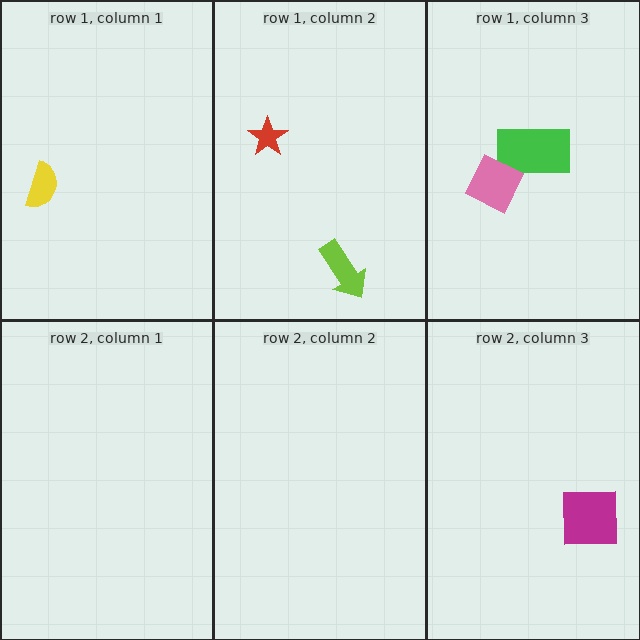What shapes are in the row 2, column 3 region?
The magenta square.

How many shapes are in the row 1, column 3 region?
2.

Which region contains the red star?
The row 1, column 2 region.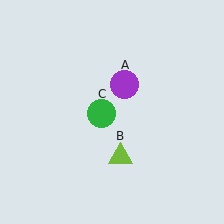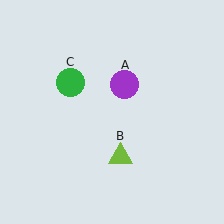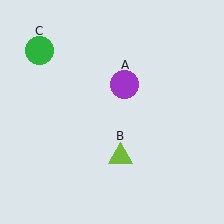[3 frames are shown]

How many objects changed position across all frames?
1 object changed position: green circle (object C).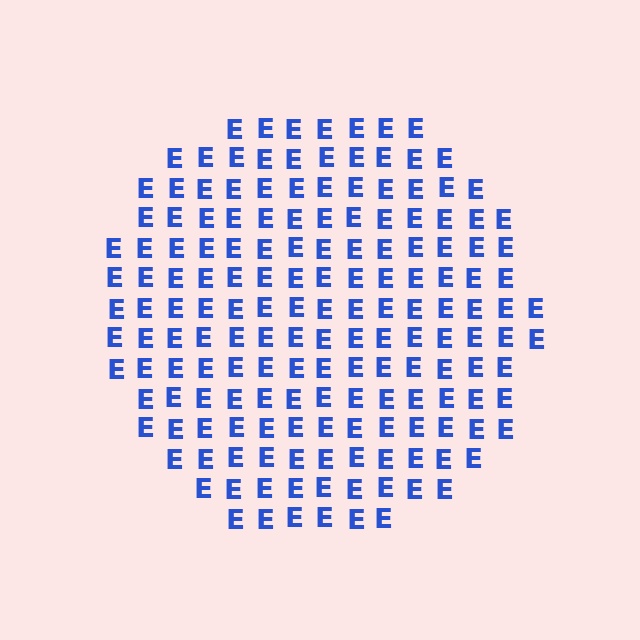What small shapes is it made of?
It is made of small letter E's.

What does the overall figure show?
The overall figure shows a circle.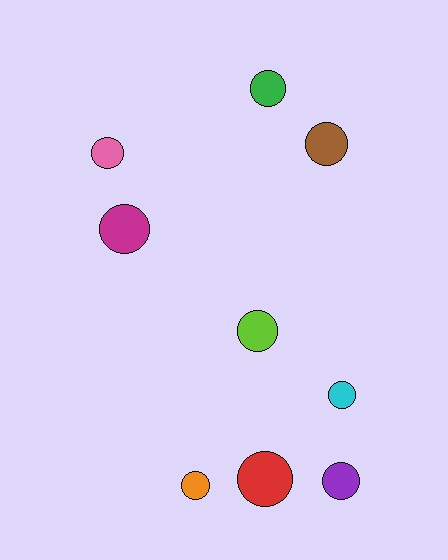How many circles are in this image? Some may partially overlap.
There are 9 circles.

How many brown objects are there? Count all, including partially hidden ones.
There is 1 brown object.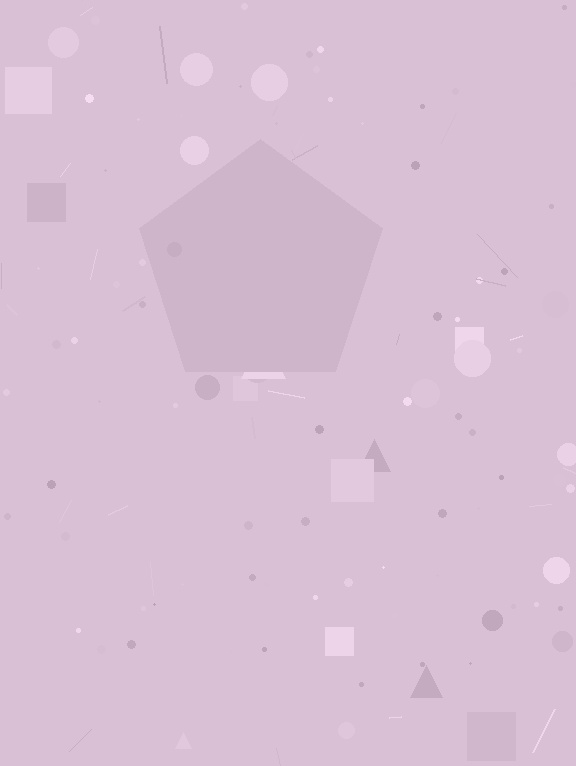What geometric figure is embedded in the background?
A pentagon is embedded in the background.